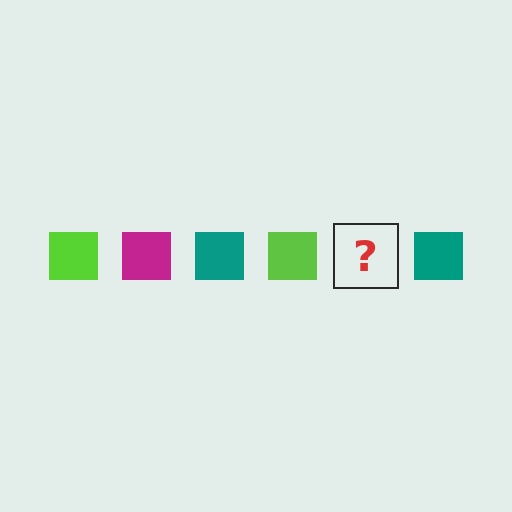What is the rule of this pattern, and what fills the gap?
The rule is that the pattern cycles through lime, magenta, teal squares. The gap should be filled with a magenta square.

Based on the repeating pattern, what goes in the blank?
The blank should be a magenta square.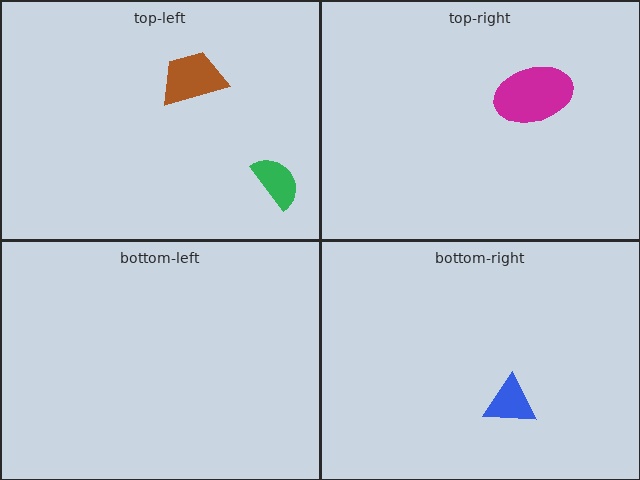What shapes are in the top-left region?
The brown trapezoid, the green semicircle.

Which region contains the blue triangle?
The bottom-right region.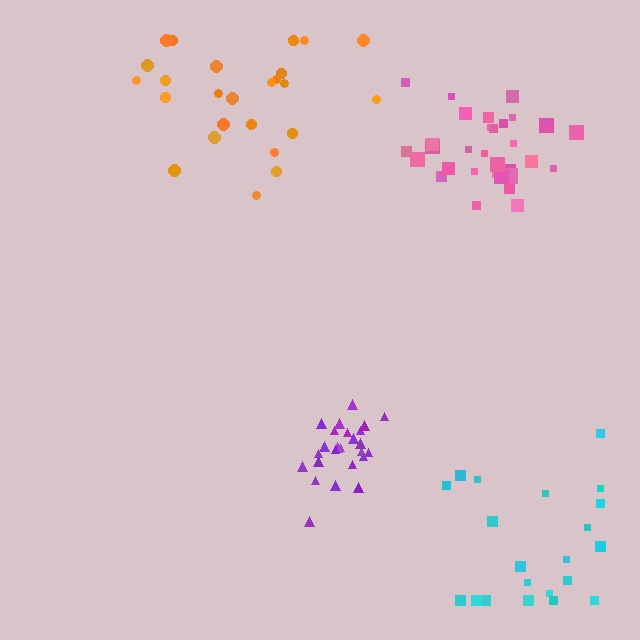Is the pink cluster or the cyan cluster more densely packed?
Pink.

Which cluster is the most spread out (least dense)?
Cyan.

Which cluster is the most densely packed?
Purple.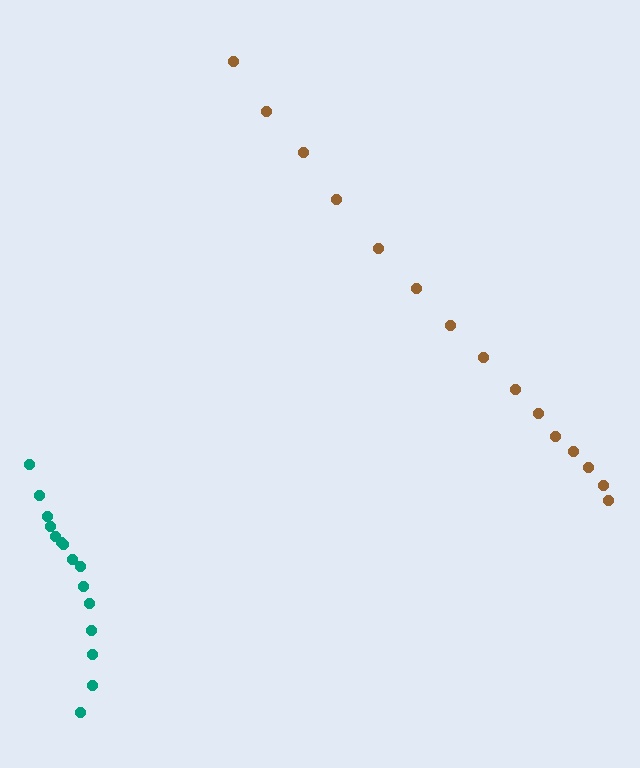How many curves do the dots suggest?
There are 2 distinct paths.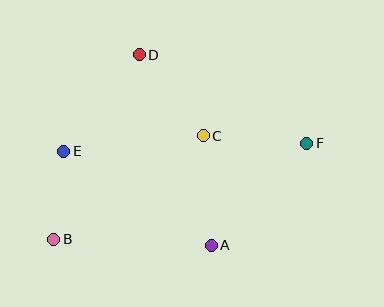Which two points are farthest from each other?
Points B and F are farthest from each other.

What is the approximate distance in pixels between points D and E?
The distance between D and E is approximately 123 pixels.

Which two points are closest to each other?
Points B and E are closest to each other.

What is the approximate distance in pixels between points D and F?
The distance between D and F is approximately 189 pixels.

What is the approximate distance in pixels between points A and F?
The distance between A and F is approximately 140 pixels.